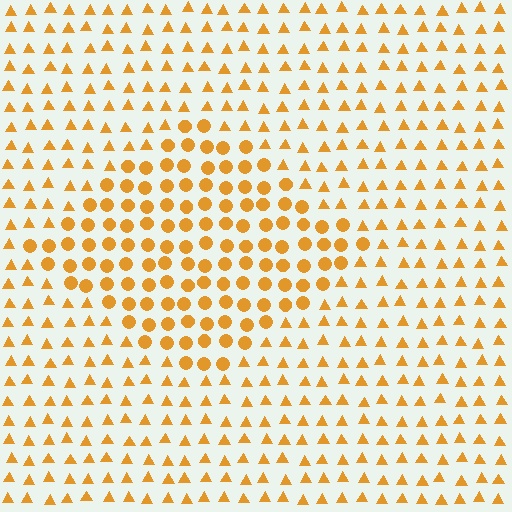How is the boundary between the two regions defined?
The boundary is defined by a change in element shape: circles inside vs. triangles outside. All elements share the same color and spacing.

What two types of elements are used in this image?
The image uses circles inside the diamond region and triangles outside it.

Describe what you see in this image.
The image is filled with small orange elements arranged in a uniform grid. A diamond-shaped region contains circles, while the surrounding area contains triangles. The boundary is defined purely by the change in element shape.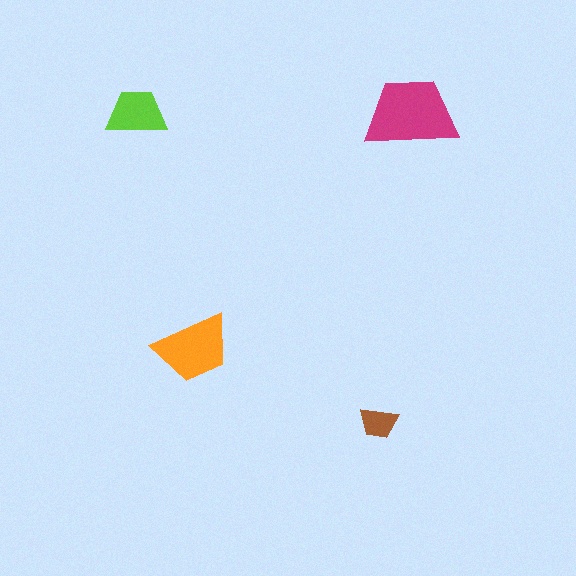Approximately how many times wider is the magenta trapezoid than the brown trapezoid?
About 2.5 times wider.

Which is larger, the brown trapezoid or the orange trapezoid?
The orange one.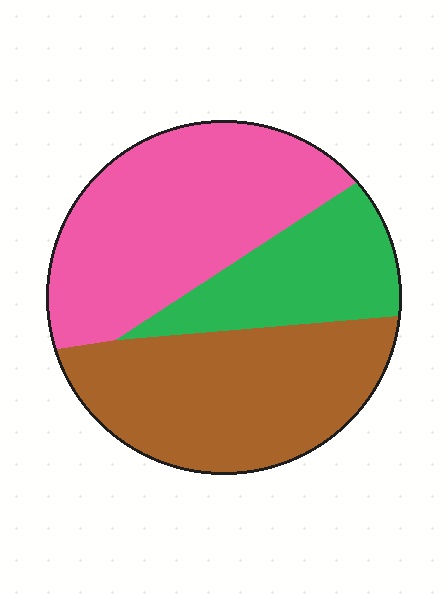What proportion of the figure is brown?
Brown takes up about three eighths (3/8) of the figure.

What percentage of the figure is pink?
Pink takes up about two fifths (2/5) of the figure.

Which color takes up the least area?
Green, at roughly 20%.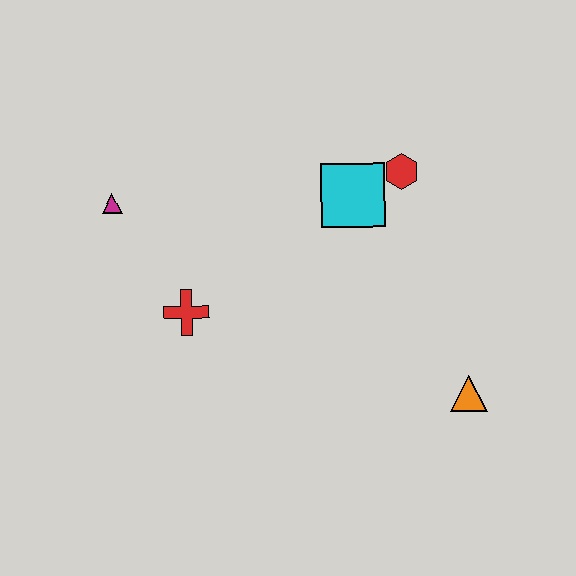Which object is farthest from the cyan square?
The magenta triangle is farthest from the cyan square.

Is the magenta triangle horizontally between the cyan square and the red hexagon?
No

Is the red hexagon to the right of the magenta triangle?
Yes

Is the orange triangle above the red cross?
No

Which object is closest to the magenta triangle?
The red cross is closest to the magenta triangle.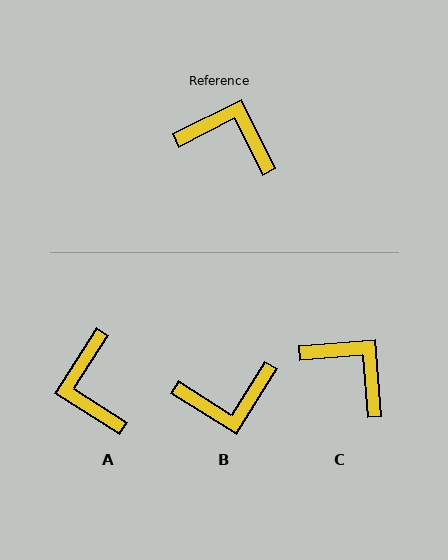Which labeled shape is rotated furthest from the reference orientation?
B, about 149 degrees away.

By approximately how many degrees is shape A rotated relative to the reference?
Approximately 121 degrees counter-clockwise.